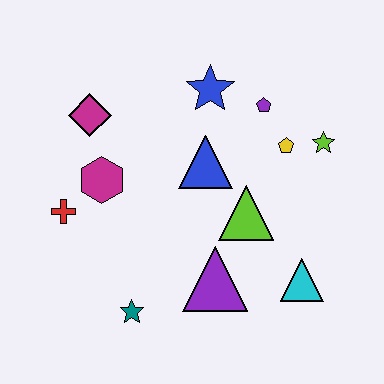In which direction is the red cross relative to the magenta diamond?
The red cross is below the magenta diamond.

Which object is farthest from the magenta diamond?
The cyan triangle is farthest from the magenta diamond.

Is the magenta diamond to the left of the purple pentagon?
Yes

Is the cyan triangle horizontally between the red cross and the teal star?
No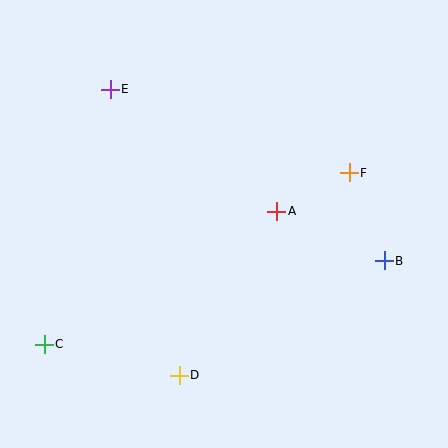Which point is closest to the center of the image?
Point A at (277, 211) is closest to the center.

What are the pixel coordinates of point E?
Point E is at (110, 89).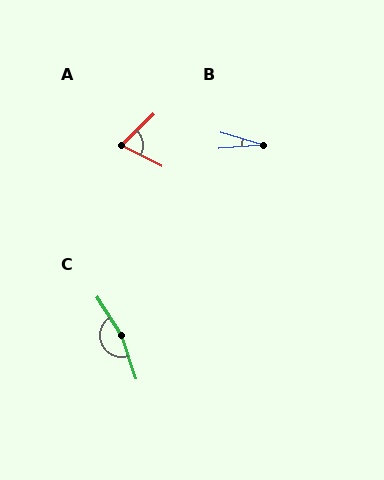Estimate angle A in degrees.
Approximately 72 degrees.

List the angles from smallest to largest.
B (20°), A (72°), C (166°).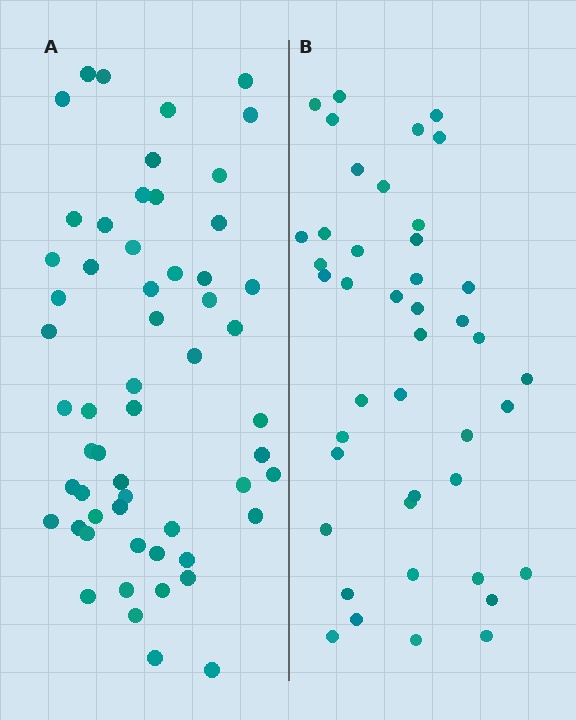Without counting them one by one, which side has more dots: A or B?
Region A (the left region) has more dots.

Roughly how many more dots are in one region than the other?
Region A has approximately 15 more dots than region B.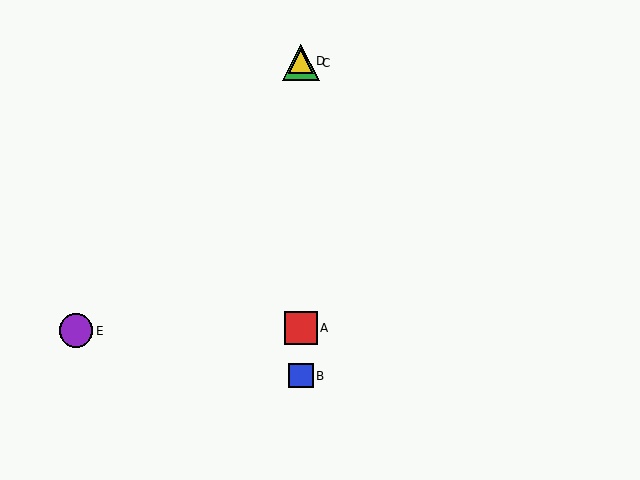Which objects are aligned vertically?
Objects A, B, C, D are aligned vertically.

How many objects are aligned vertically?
4 objects (A, B, C, D) are aligned vertically.